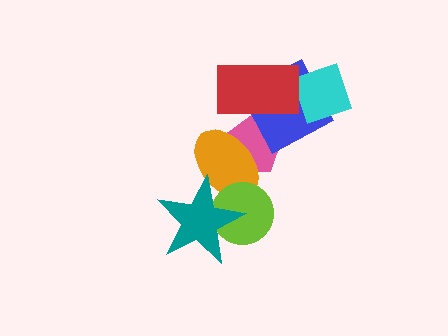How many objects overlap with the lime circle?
2 objects overlap with the lime circle.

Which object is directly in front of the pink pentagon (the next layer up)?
The orange ellipse is directly in front of the pink pentagon.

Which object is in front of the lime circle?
The teal star is in front of the lime circle.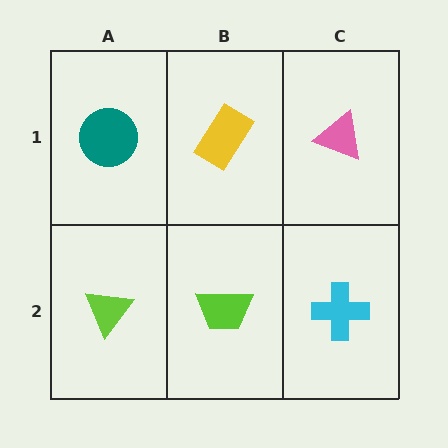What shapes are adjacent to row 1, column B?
A lime trapezoid (row 2, column B), a teal circle (row 1, column A), a pink triangle (row 1, column C).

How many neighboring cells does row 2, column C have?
2.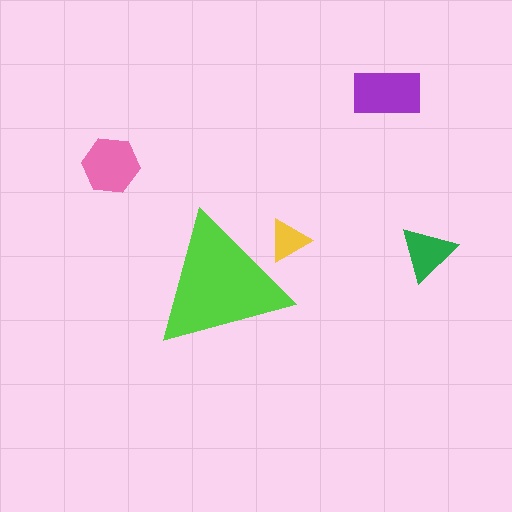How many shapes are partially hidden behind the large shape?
1 shape is partially hidden.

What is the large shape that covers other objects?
A lime triangle.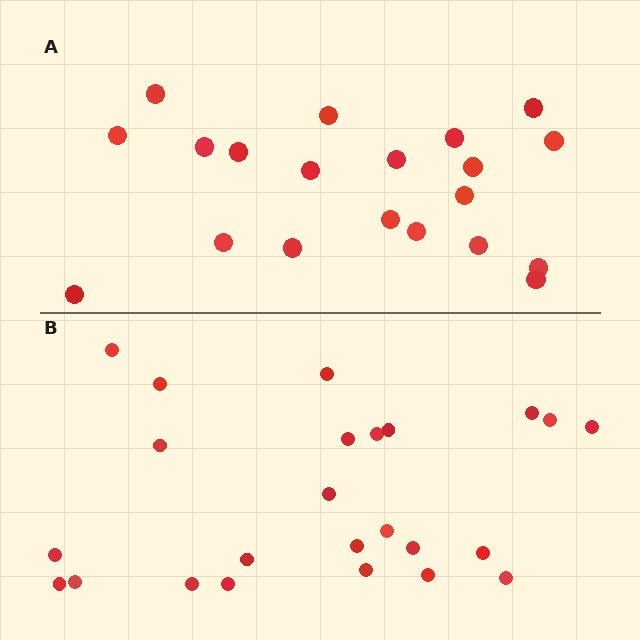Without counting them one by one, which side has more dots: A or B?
Region B (the bottom region) has more dots.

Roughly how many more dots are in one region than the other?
Region B has about 4 more dots than region A.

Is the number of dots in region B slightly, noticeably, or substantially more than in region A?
Region B has only slightly more — the two regions are fairly close. The ratio is roughly 1.2 to 1.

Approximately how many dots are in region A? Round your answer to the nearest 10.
About 20 dots.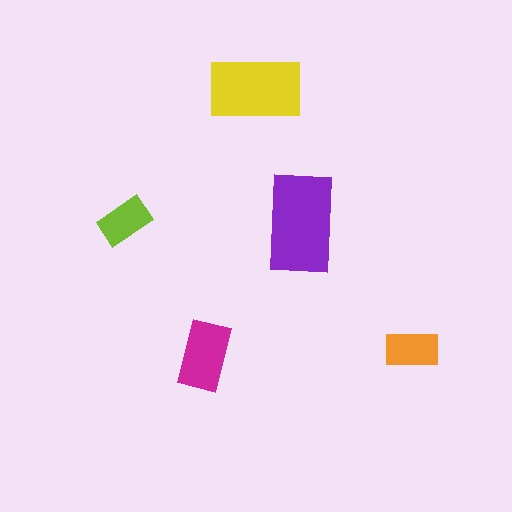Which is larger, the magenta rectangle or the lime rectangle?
The magenta one.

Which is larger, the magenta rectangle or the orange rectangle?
The magenta one.